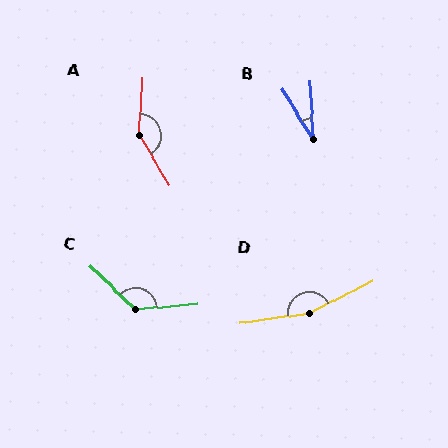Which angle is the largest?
D, at approximately 162 degrees.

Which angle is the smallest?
B, at approximately 29 degrees.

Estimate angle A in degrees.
Approximately 145 degrees.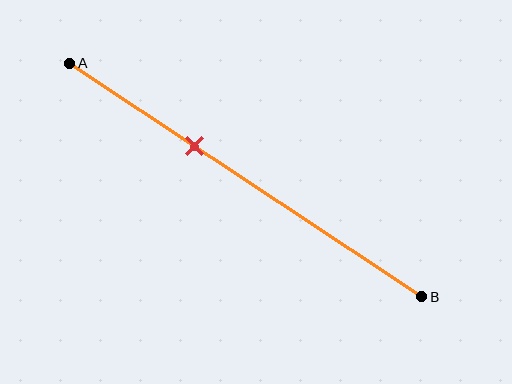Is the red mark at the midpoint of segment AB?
No, the mark is at about 35% from A, not at the 50% midpoint.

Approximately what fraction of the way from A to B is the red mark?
The red mark is approximately 35% of the way from A to B.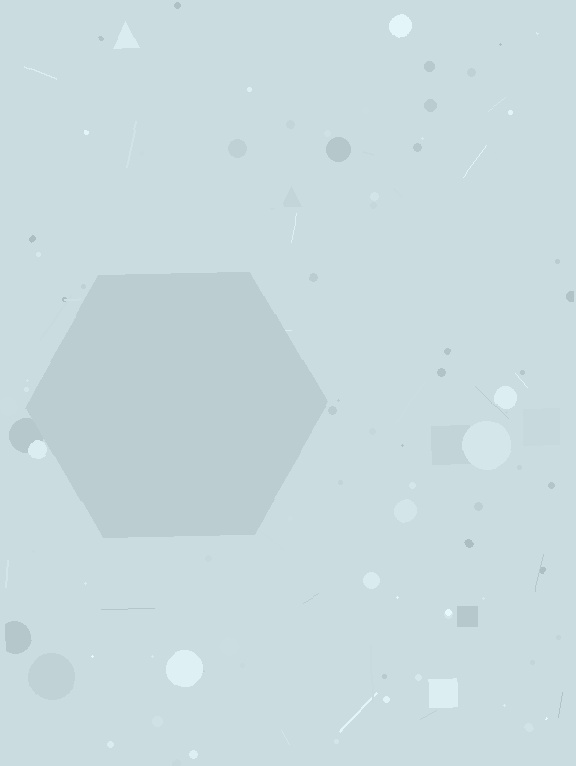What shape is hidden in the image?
A hexagon is hidden in the image.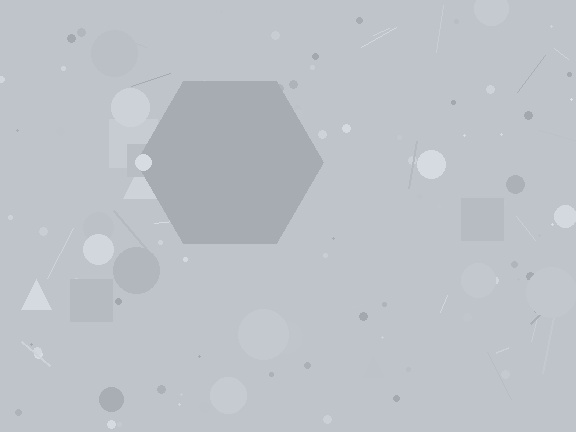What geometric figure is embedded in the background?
A hexagon is embedded in the background.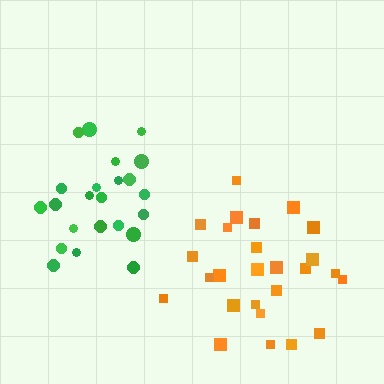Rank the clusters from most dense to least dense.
green, orange.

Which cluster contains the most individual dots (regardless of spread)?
Orange (26).